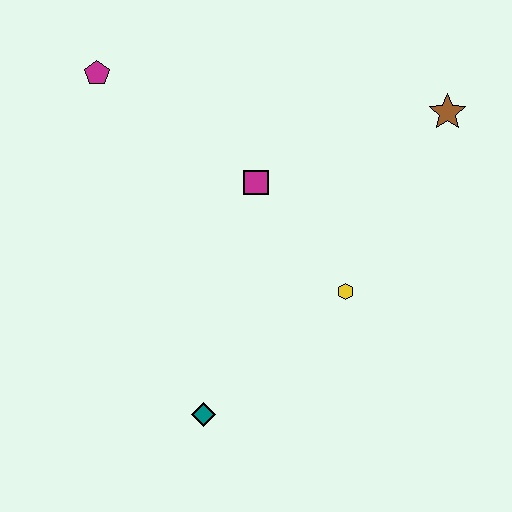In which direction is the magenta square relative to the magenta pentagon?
The magenta square is to the right of the magenta pentagon.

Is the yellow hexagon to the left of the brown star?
Yes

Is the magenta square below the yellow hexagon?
No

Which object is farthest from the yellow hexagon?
The magenta pentagon is farthest from the yellow hexagon.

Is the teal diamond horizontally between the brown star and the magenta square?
No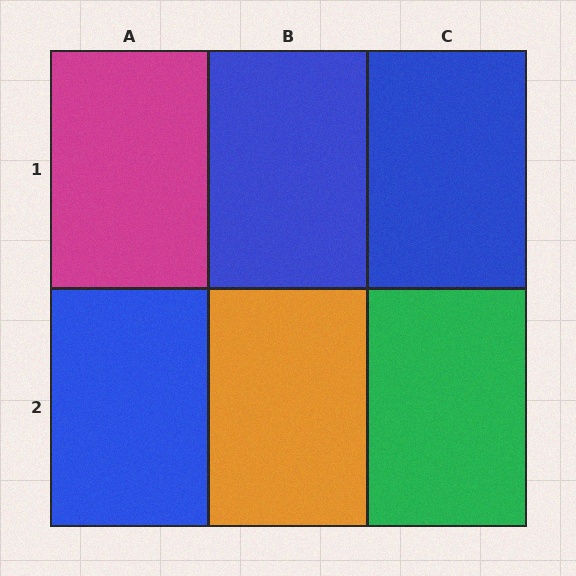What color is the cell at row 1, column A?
Magenta.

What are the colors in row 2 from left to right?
Blue, orange, green.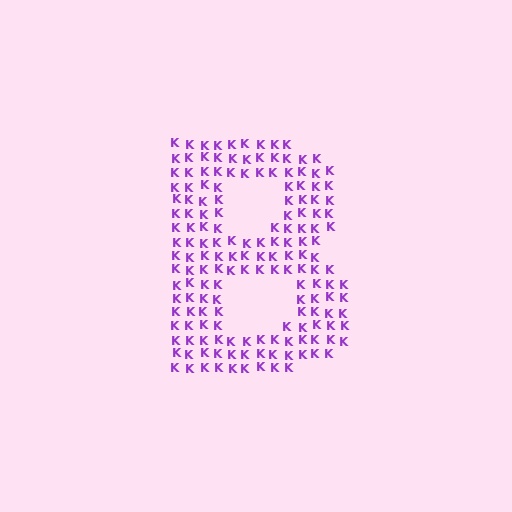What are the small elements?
The small elements are letter K's.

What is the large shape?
The large shape is the letter B.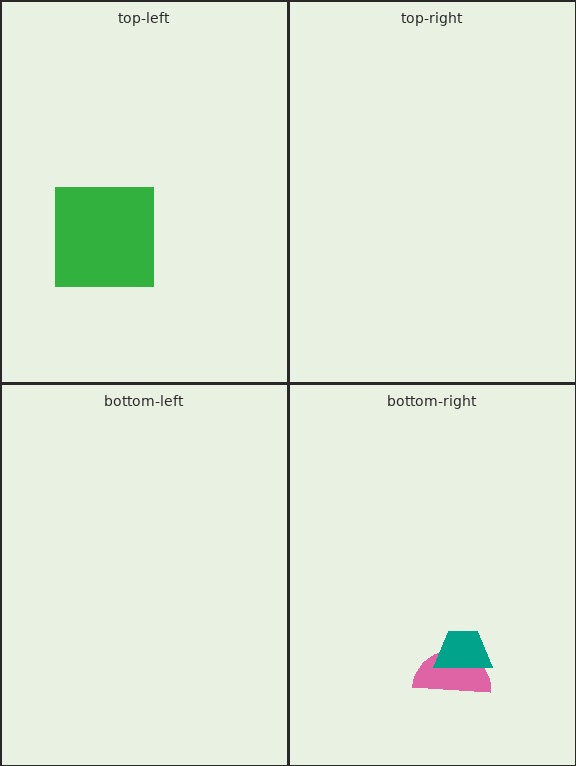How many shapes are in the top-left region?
1.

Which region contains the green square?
The top-left region.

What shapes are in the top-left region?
The green square.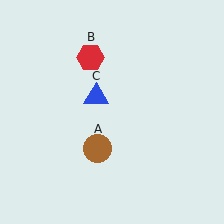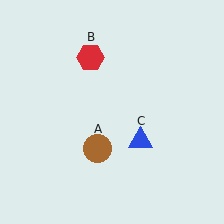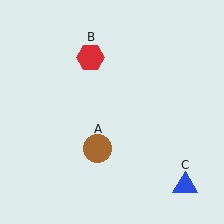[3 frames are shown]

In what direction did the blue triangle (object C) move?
The blue triangle (object C) moved down and to the right.